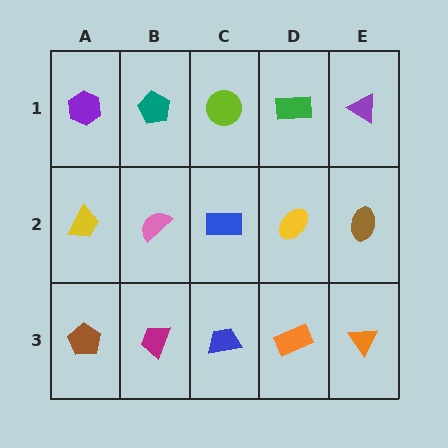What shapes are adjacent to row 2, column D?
A green rectangle (row 1, column D), an orange rectangle (row 3, column D), a blue rectangle (row 2, column C), a brown ellipse (row 2, column E).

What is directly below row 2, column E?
An orange triangle.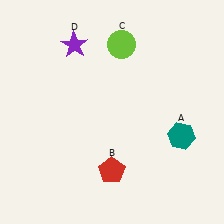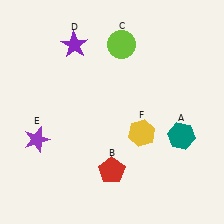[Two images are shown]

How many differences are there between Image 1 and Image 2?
There are 2 differences between the two images.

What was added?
A purple star (E), a yellow hexagon (F) were added in Image 2.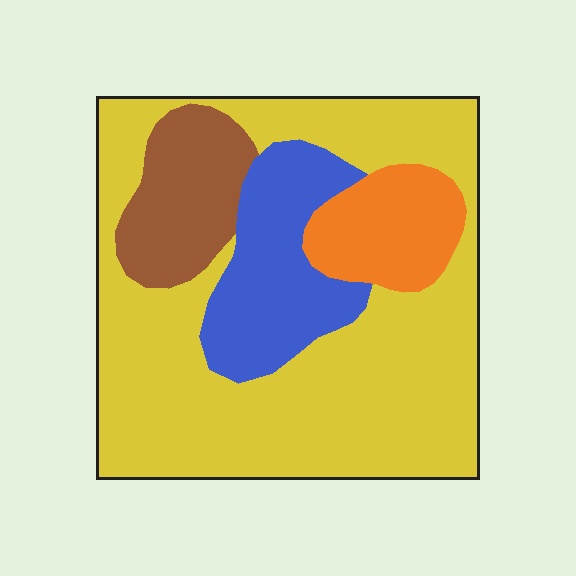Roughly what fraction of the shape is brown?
Brown takes up about one eighth (1/8) of the shape.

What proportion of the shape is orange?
Orange takes up less than a quarter of the shape.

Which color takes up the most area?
Yellow, at roughly 60%.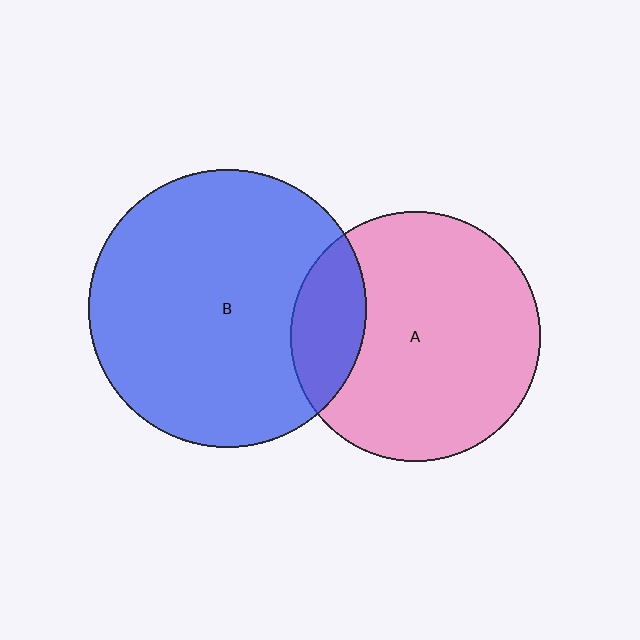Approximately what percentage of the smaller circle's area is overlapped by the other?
Approximately 20%.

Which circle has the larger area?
Circle B (blue).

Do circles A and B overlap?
Yes.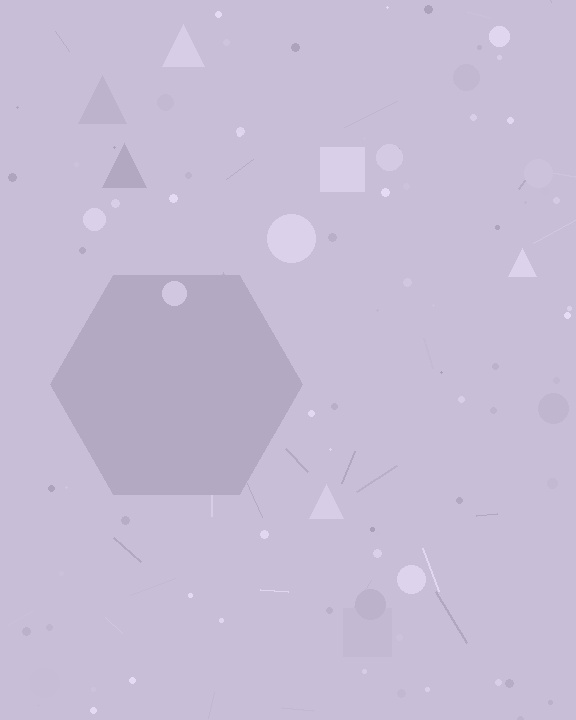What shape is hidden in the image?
A hexagon is hidden in the image.